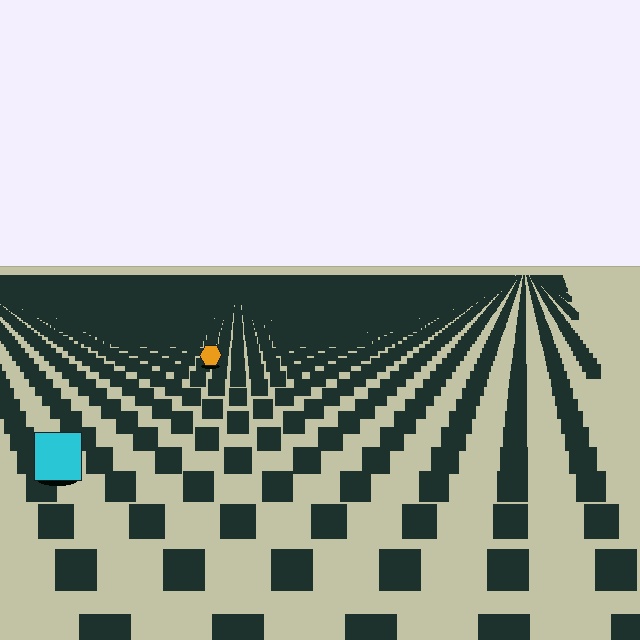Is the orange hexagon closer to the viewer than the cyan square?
No. The cyan square is closer — you can tell from the texture gradient: the ground texture is coarser near it.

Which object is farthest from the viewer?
The orange hexagon is farthest from the viewer. It appears smaller and the ground texture around it is denser.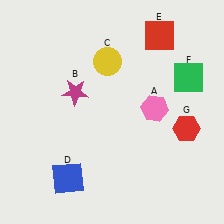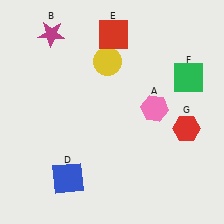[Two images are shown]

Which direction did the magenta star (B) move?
The magenta star (B) moved up.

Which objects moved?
The objects that moved are: the magenta star (B), the red square (E).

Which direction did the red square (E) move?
The red square (E) moved left.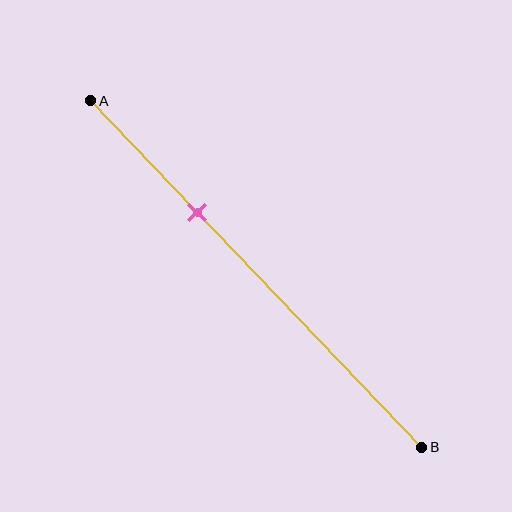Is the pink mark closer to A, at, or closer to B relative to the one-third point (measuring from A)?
The pink mark is approximately at the one-third point of segment AB.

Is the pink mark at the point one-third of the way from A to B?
Yes, the mark is approximately at the one-third point.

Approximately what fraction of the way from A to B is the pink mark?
The pink mark is approximately 30% of the way from A to B.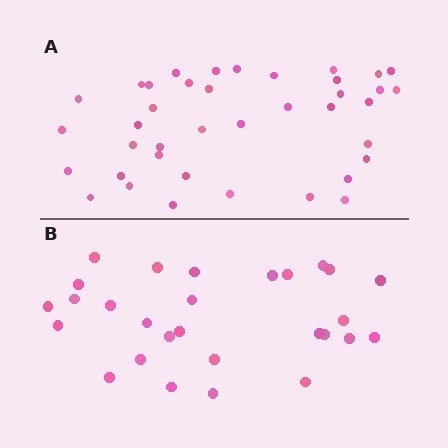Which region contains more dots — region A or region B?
Region A (the top region) has more dots.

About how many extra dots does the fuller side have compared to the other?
Region A has roughly 12 or so more dots than region B.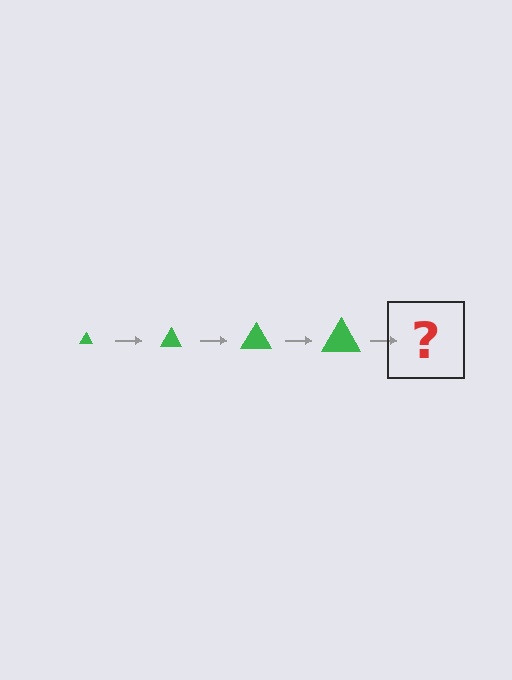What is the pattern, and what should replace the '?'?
The pattern is that the triangle gets progressively larger each step. The '?' should be a green triangle, larger than the previous one.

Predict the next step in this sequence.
The next step is a green triangle, larger than the previous one.